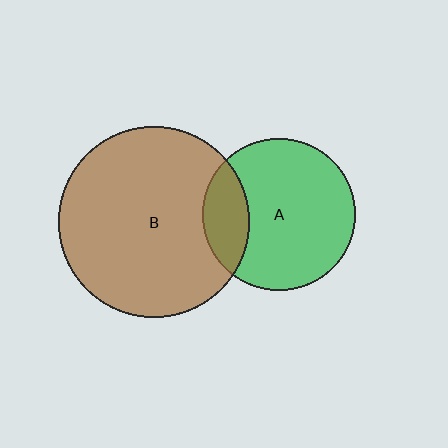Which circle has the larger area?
Circle B (brown).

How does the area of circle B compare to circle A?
Approximately 1.6 times.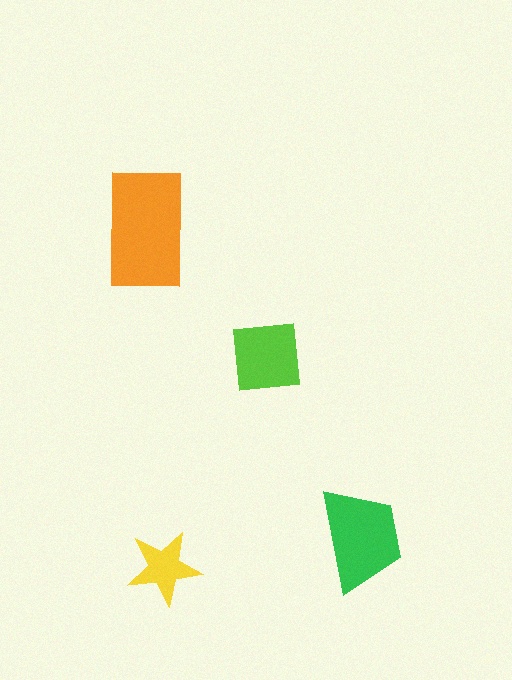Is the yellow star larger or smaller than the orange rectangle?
Smaller.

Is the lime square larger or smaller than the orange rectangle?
Smaller.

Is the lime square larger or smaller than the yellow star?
Larger.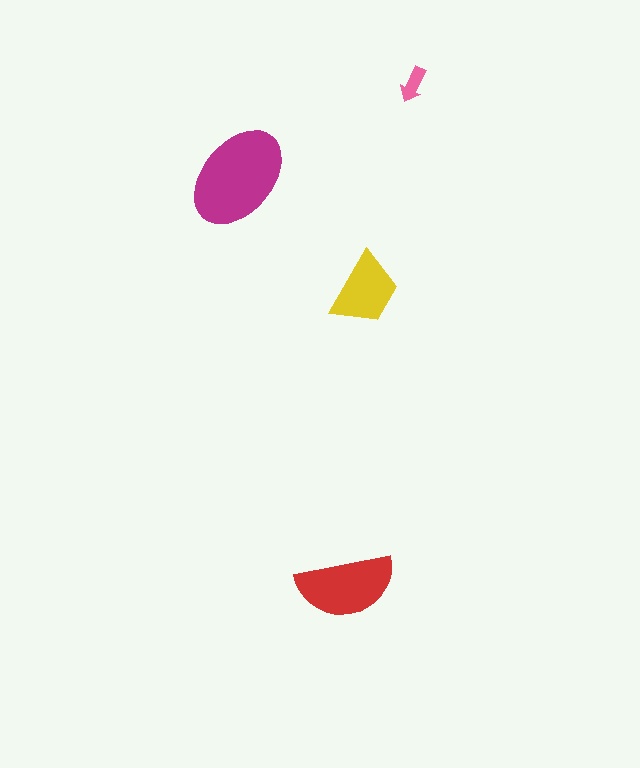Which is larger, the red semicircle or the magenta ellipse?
The magenta ellipse.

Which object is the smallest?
The pink arrow.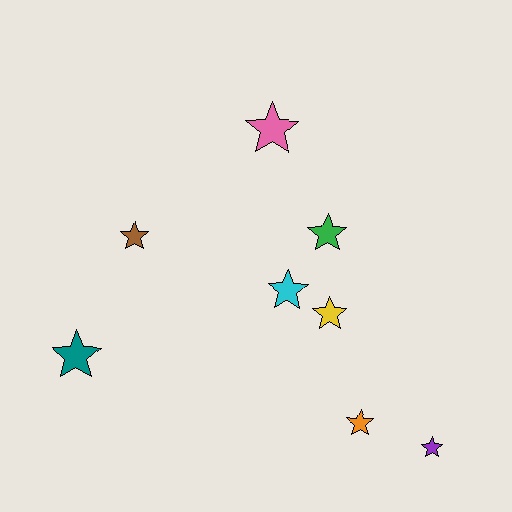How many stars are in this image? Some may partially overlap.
There are 8 stars.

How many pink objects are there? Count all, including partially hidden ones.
There is 1 pink object.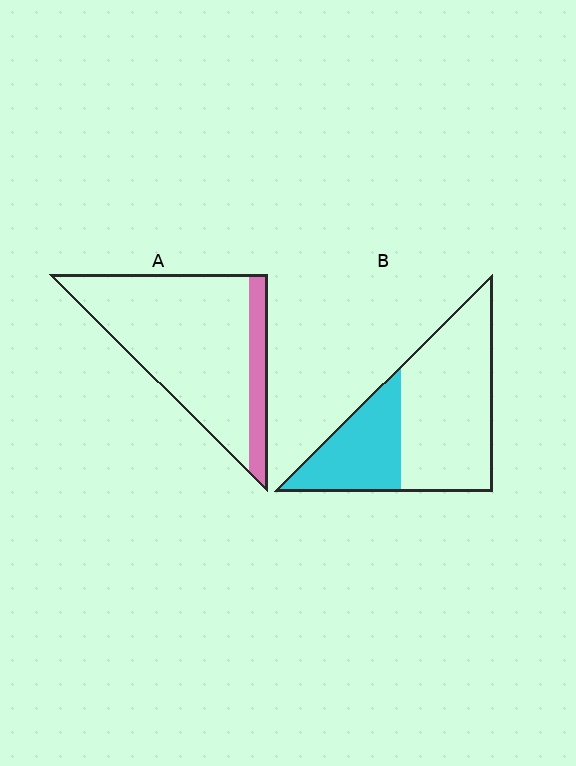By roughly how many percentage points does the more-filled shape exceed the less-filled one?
By roughly 15 percentage points (B over A).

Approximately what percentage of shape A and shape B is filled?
A is approximately 15% and B is approximately 35%.